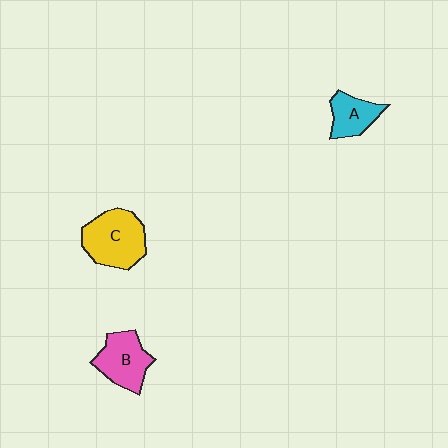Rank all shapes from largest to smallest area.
From largest to smallest: C (yellow), B (pink), A (cyan).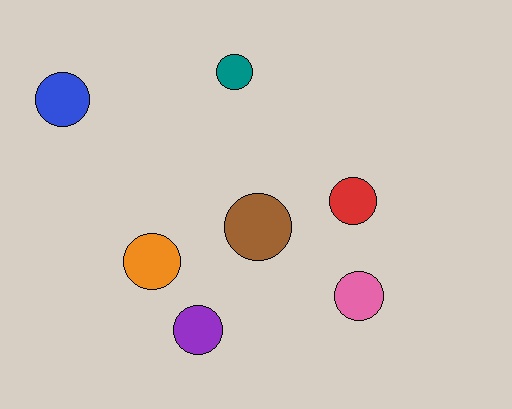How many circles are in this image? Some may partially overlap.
There are 7 circles.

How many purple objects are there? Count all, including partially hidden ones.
There is 1 purple object.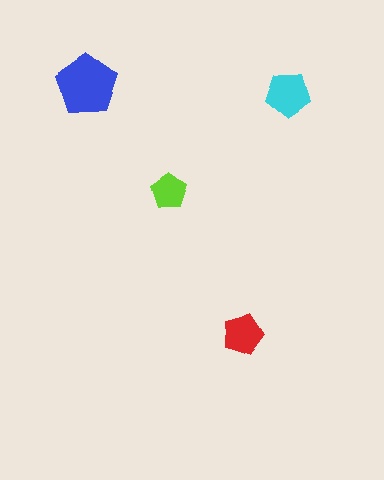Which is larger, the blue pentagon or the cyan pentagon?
The blue one.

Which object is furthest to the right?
The cyan pentagon is rightmost.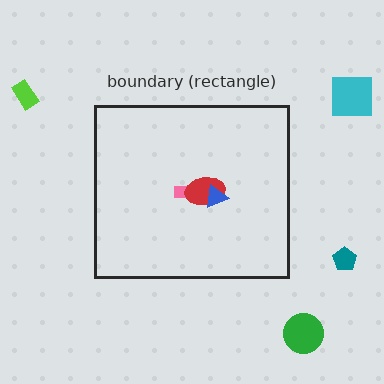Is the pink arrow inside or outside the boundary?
Inside.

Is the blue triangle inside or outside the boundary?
Inside.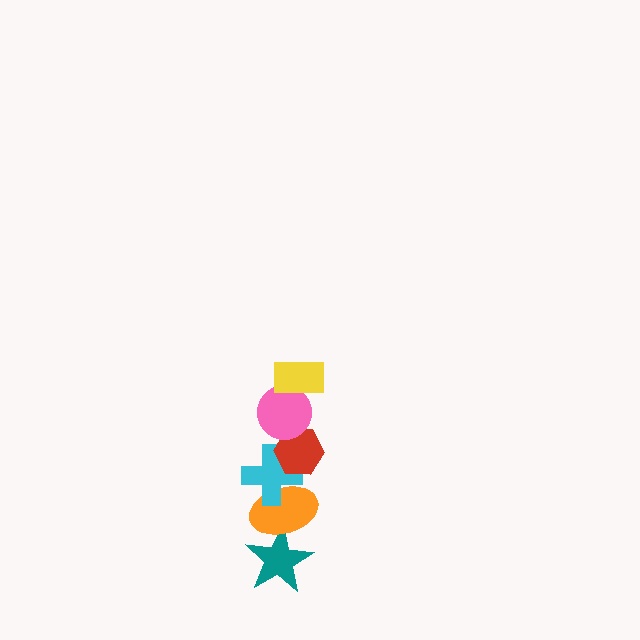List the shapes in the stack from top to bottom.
From top to bottom: the yellow rectangle, the pink circle, the red hexagon, the cyan cross, the orange ellipse, the teal star.